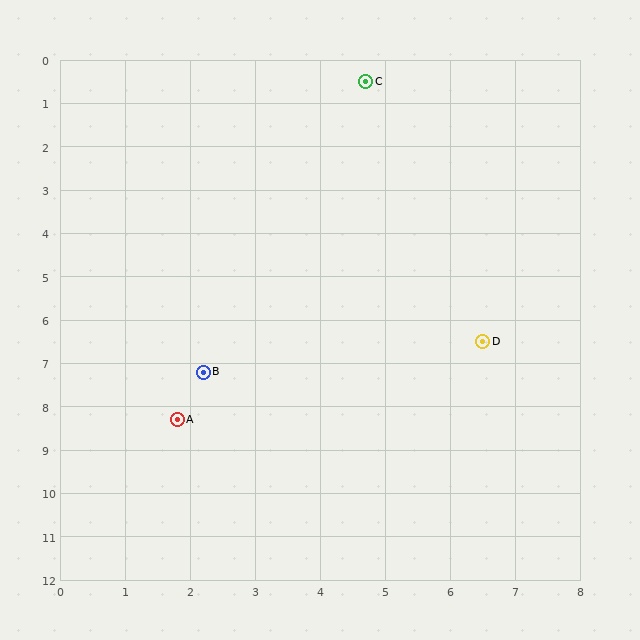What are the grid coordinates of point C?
Point C is at approximately (4.7, 0.5).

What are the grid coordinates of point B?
Point B is at approximately (2.2, 7.2).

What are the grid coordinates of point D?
Point D is at approximately (6.5, 6.5).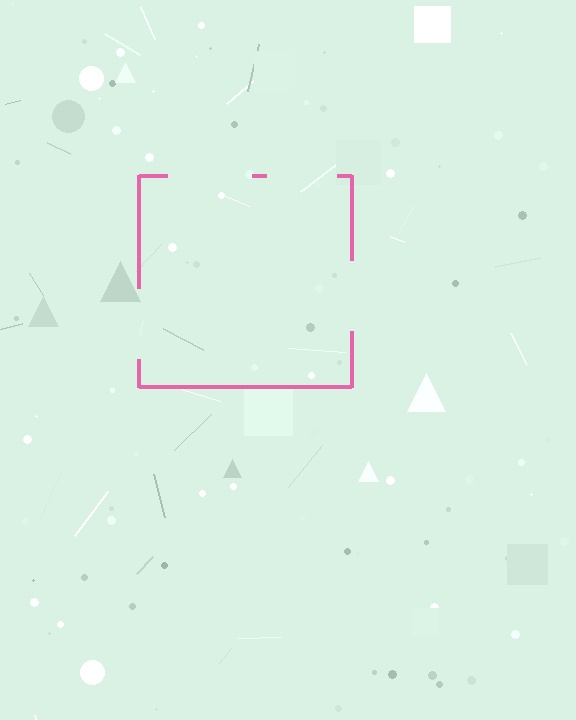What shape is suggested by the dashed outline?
The dashed outline suggests a square.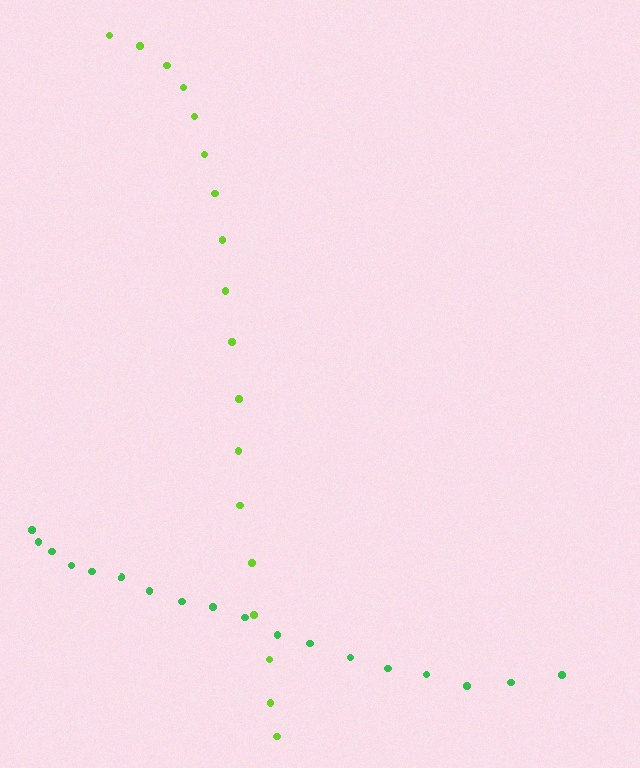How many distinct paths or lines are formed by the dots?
There are 2 distinct paths.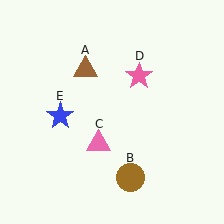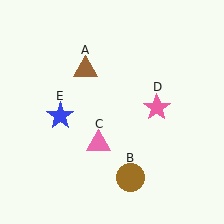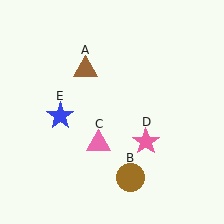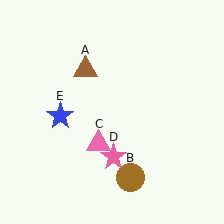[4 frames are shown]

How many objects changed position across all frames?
1 object changed position: pink star (object D).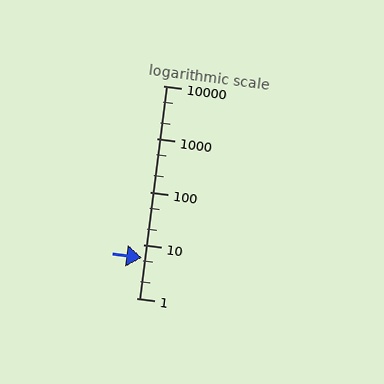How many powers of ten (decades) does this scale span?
The scale spans 4 decades, from 1 to 10000.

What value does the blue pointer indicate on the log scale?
The pointer indicates approximately 5.8.